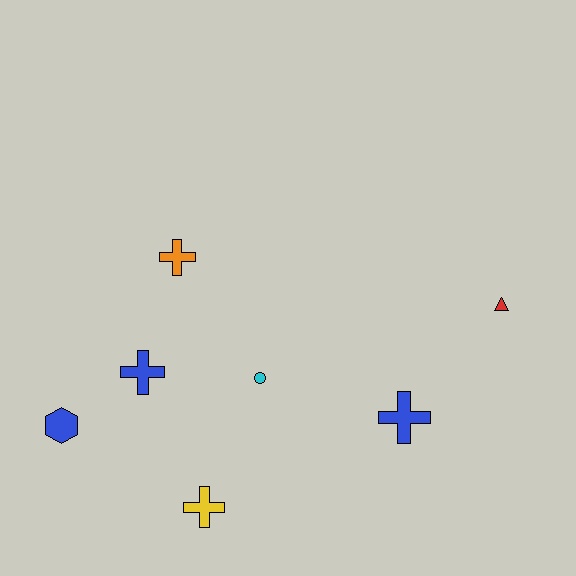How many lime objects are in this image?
There are no lime objects.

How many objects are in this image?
There are 7 objects.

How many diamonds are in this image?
There are no diamonds.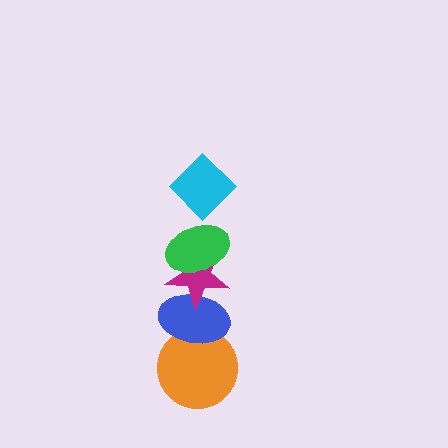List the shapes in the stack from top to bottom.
From top to bottom: the cyan diamond, the green ellipse, the magenta star, the blue ellipse, the orange circle.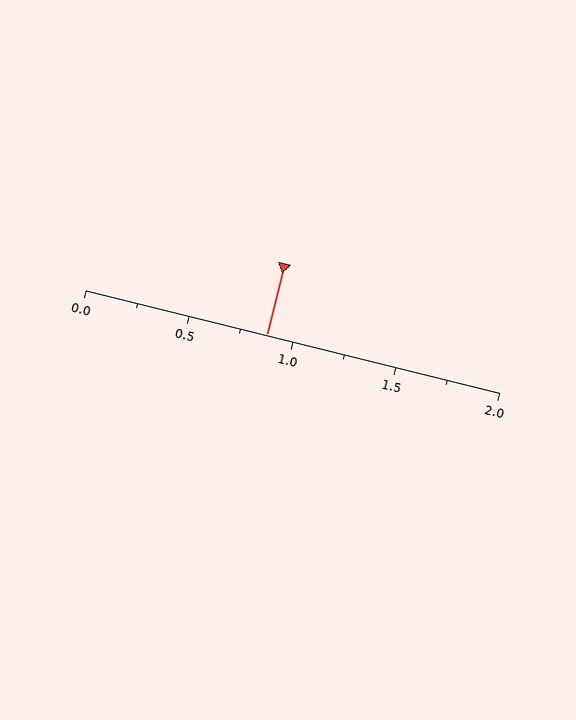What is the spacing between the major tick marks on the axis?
The major ticks are spaced 0.5 apart.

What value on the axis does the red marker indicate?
The marker indicates approximately 0.88.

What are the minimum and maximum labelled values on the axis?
The axis runs from 0.0 to 2.0.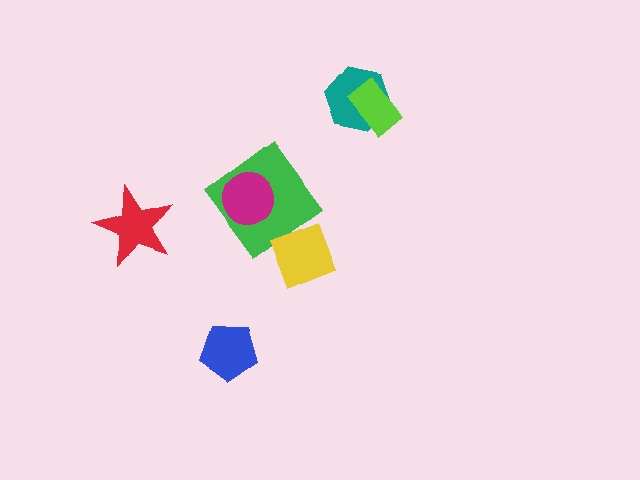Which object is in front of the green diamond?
The magenta circle is in front of the green diamond.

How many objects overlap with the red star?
0 objects overlap with the red star.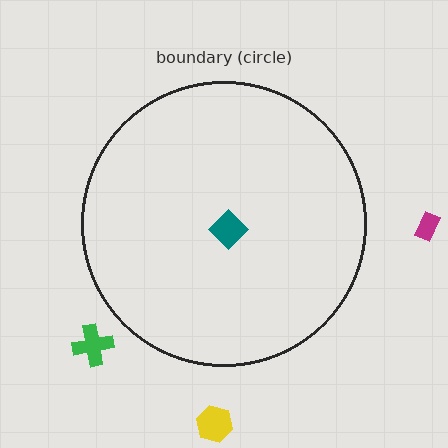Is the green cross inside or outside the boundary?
Outside.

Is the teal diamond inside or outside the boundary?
Inside.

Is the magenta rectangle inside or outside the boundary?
Outside.